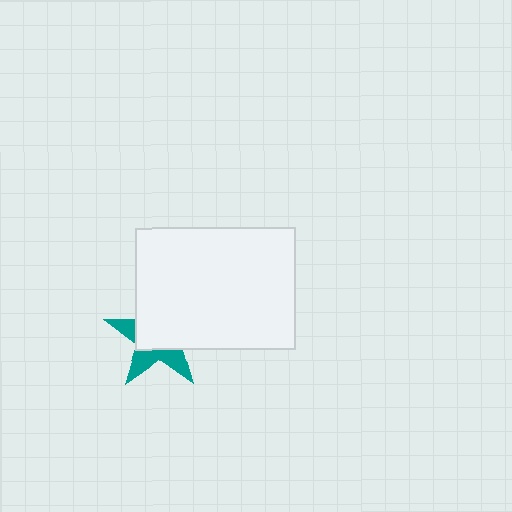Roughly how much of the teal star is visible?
A small part of it is visible (roughly 40%).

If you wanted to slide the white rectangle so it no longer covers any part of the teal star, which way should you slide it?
Slide it toward the upper-right — that is the most direct way to separate the two shapes.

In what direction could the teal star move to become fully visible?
The teal star could move toward the lower-left. That would shift it out from behind the white rectangle entirely.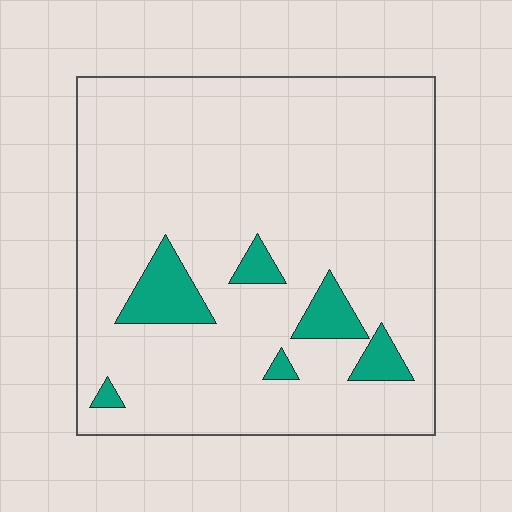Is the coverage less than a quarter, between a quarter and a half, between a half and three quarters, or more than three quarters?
Less than a quarter.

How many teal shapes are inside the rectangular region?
6.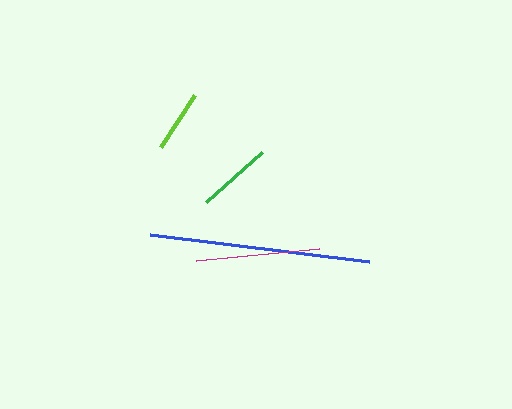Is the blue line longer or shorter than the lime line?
The blue line is longer than the lime line.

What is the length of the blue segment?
The blue segment is approximately 220 pixels long.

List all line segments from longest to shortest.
From longest to shortest: blue, magenta, green, lime.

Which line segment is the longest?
The blue line is the longest at approximately 220 pixels.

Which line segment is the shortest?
The lime line is the shortest at approximately 61 pixels.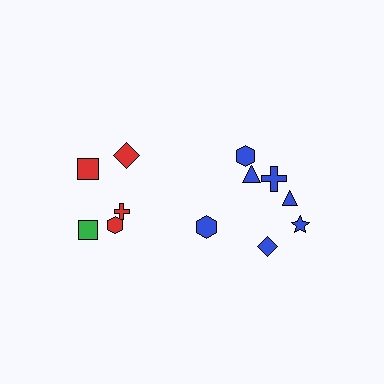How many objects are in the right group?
There are 7 objects.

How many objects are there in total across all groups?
There are 12 objects.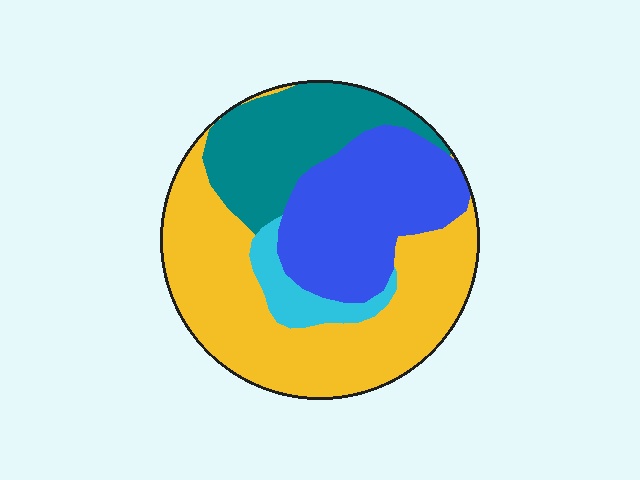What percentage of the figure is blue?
Blue covers around 25% of the figure.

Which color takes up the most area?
Yellow, at roughly 45%.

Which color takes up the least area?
Cyan, at roughly 5%.